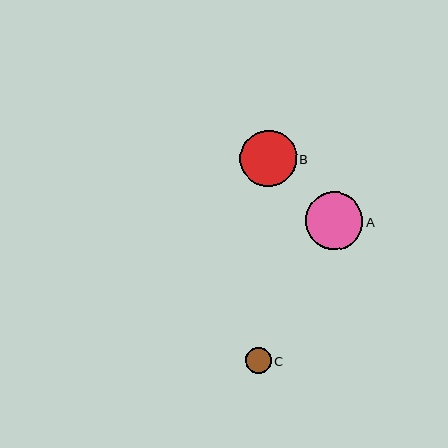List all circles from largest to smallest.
From largest to smallest: A, B, C.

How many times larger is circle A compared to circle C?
Circle A is approximately 2.3 times the size of circle C.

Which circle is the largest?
Circle A is the largest with a size of approximately 58 pixels.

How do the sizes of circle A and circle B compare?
Circle A and circle B are approximately the same size.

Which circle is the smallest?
Circle C is the smallest with a size of approximately 26 pixels.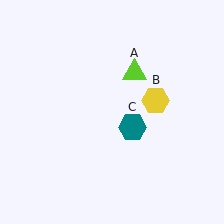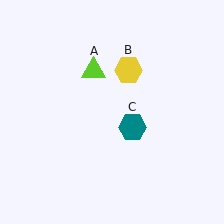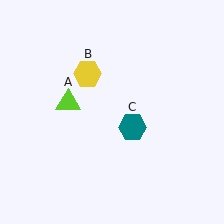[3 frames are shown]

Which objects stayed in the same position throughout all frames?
Teal hexagon (object C) remained stationary.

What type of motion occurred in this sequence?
The lime triangle (object A), yellow hexagon (object B) rotated counterclockwise around the center of the scene.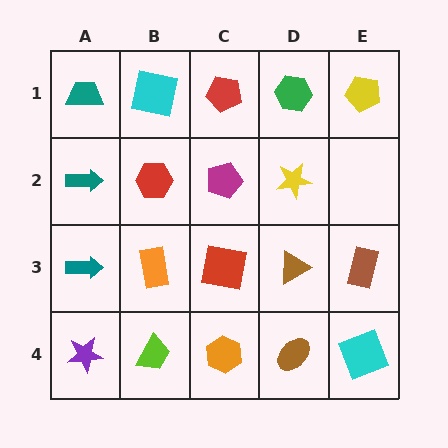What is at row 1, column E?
A yellow pentagon.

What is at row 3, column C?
A red square.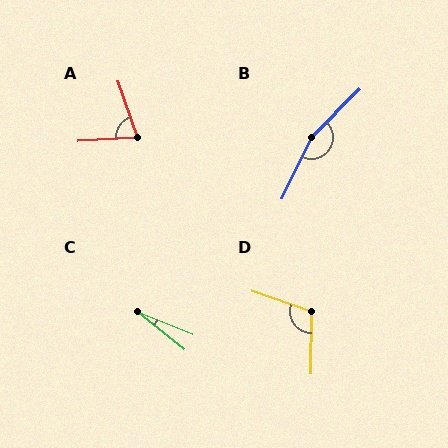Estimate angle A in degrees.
Approximately 74 degrees.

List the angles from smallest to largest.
C (16°), A (74°), D (108°), B (161°).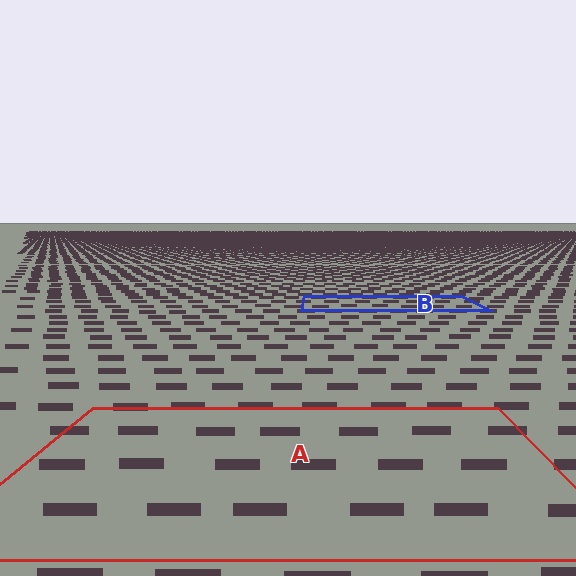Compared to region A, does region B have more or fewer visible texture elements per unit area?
Region B has more texture elements per unit area — they are packed more densely because it is farther away.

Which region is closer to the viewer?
Region A is closer. The texture elements there are larger and more spread out.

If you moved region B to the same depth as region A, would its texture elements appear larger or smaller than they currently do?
They would appear larger. At a closer depth, the same texture elements are projected at a bigger on-screen size.